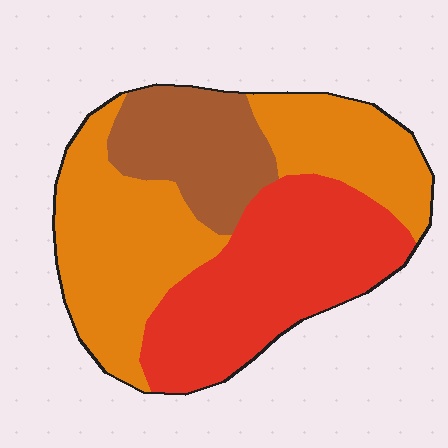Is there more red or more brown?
Red.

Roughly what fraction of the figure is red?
Red covers 36% of the figure.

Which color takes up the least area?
Brown, at roughly 20%.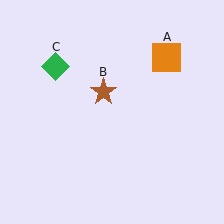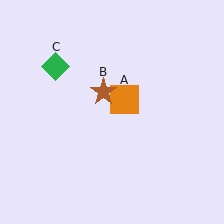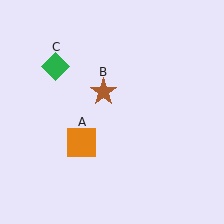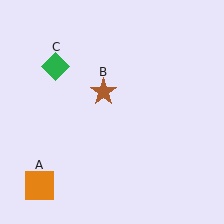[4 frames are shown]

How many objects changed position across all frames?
1 object changed position: orange square (object A).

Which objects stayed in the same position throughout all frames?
Brown star (object B) and green diamond (object C) remained stationary.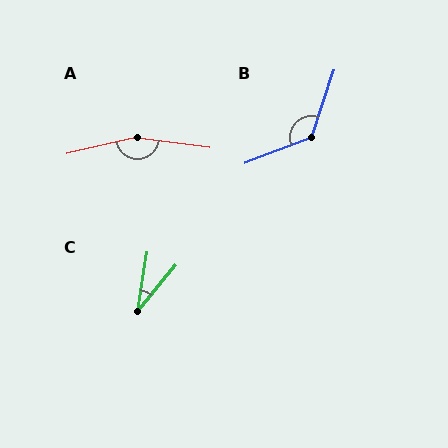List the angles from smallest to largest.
C (31°), B (130°), A (159°).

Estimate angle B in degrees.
Approximately 130 degrees.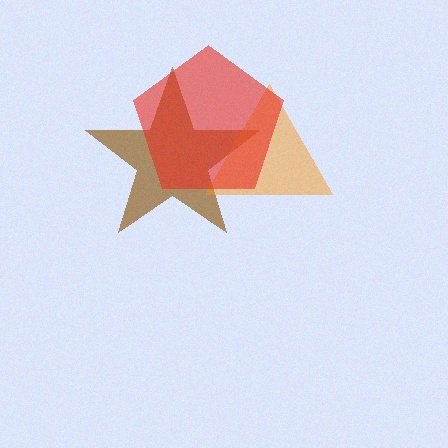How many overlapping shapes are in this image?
There are 3 overlapping shapes in the image.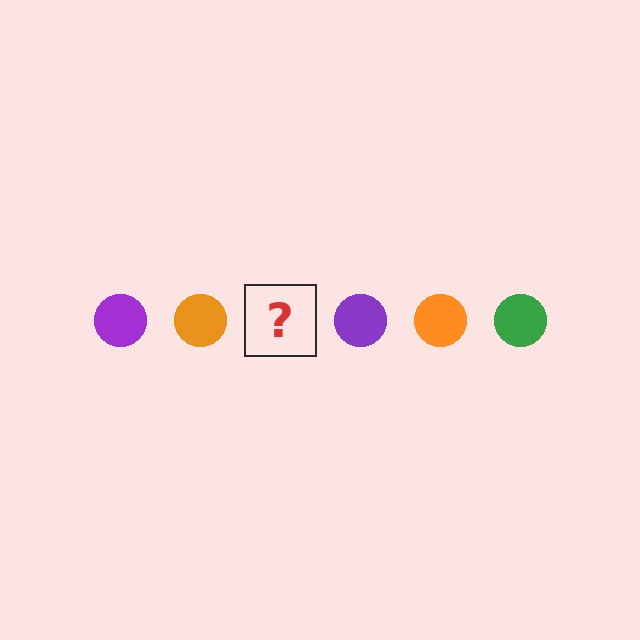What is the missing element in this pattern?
The missing element is a green circle.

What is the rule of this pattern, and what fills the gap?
The rule is that the pattern cycles through purple, orange, green circles. The gap should be filled with a green circle.